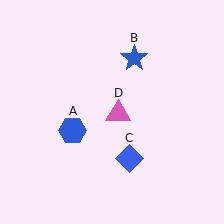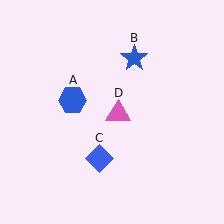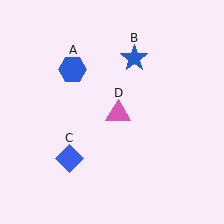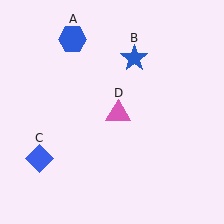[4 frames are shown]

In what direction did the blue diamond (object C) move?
The blue diamond (object C) moved left.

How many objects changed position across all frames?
2 objects changed position: blue hexagon (object A), blue diamond (object C).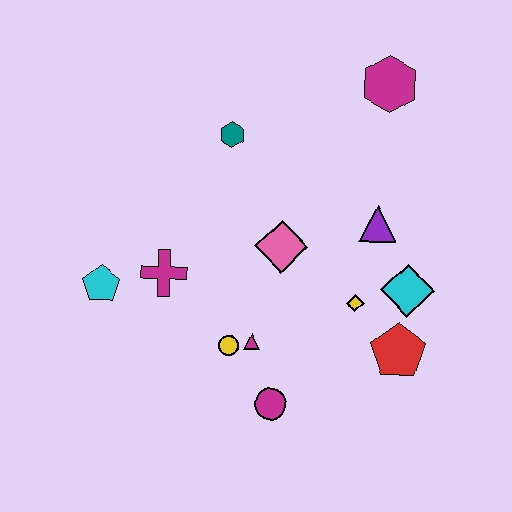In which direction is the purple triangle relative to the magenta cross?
The purple triangle is to the right of the magenta cross.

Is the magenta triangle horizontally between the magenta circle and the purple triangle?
No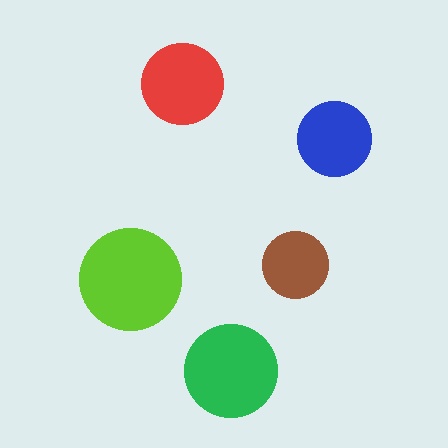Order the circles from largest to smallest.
the lime one, the green one, the red one, the blue one, the brown one.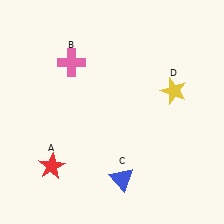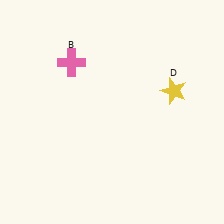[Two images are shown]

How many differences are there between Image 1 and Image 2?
There are 2 differences between the two images.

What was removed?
The red star (A), the blue triangle (C) were removed in Image 2.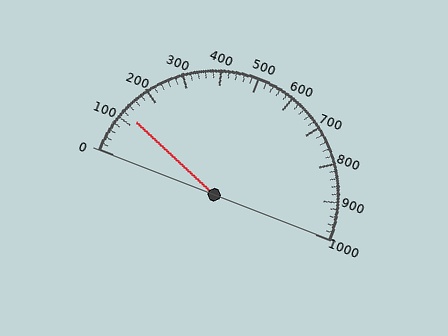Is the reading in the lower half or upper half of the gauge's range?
The reading is in the lower half of the range (0 to 1000).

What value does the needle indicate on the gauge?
The needle indicates approximately 120.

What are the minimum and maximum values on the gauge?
The gauge ranges from 0 to 1000.